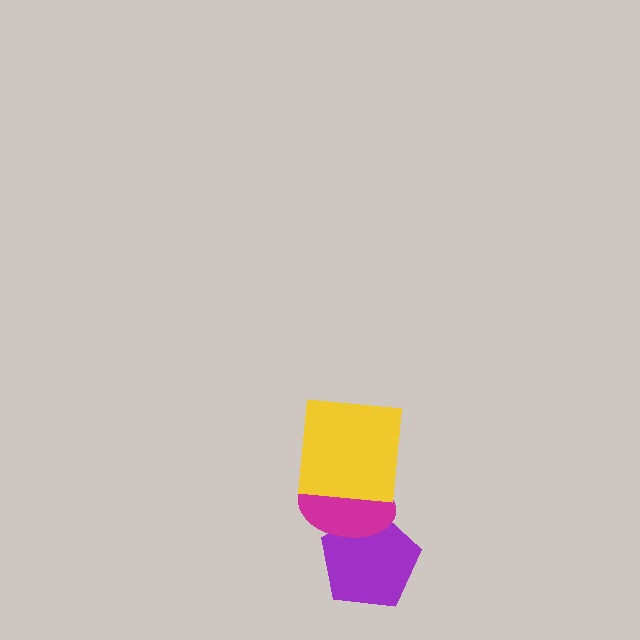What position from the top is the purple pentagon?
The purple pentagon is 3rd from the top.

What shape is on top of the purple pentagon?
The magenta ellipse is on top of the purple pentagon.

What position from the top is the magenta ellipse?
The magenta ellipse is 2nd from the top.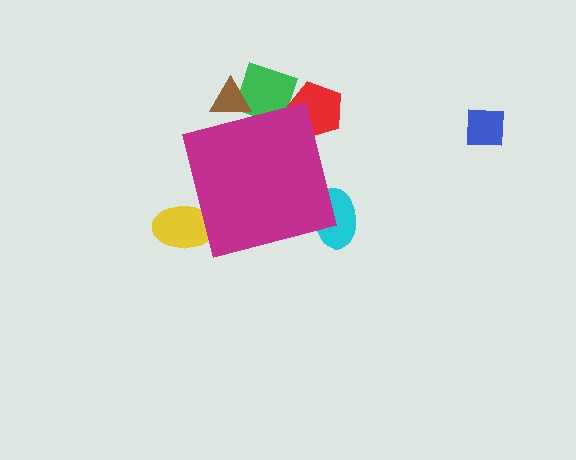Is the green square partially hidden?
Yes, the green square is partially hidden behind the magenta square.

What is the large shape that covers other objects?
A magenta square.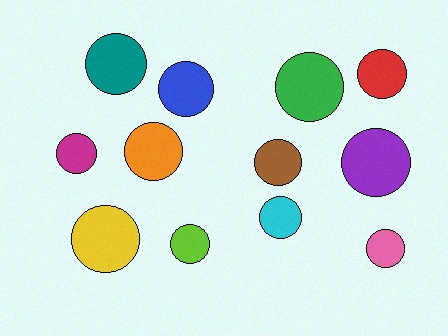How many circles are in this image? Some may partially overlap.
There are 12 circles.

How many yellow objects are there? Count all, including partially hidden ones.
There is 1 yellow object.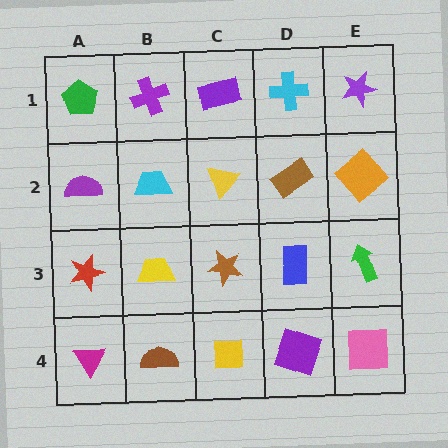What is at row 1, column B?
A purple cross.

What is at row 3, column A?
A red star.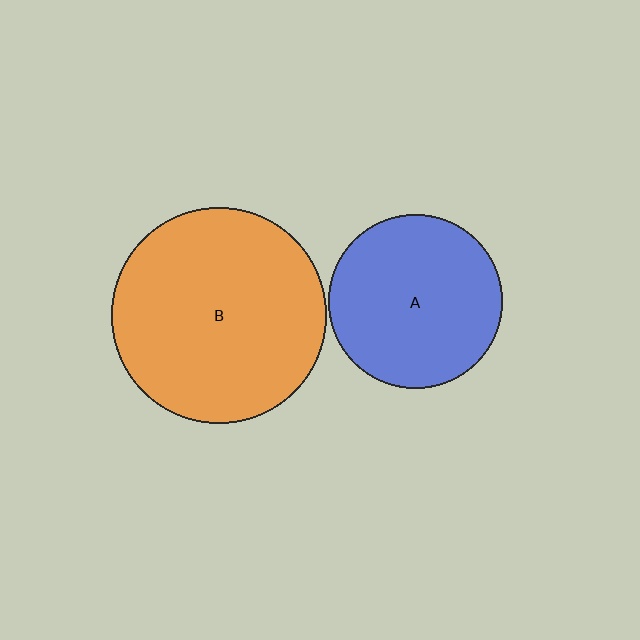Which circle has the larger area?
Circle B (orange).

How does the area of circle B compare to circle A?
Approximately 1.5 times.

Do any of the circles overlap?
No, none of the circles overlap.